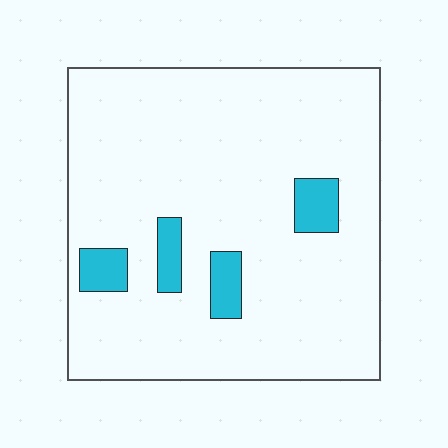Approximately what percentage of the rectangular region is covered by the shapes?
Approximately 10%.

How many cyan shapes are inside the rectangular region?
4.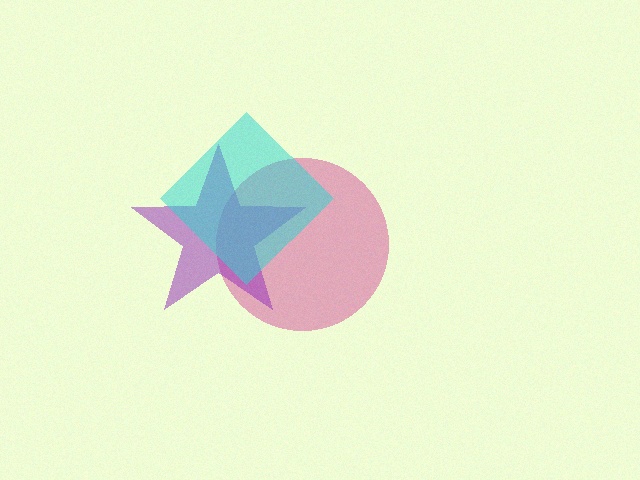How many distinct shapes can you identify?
There are 3 distinct shapes: a pink circle, a purple star, a cyan diamond.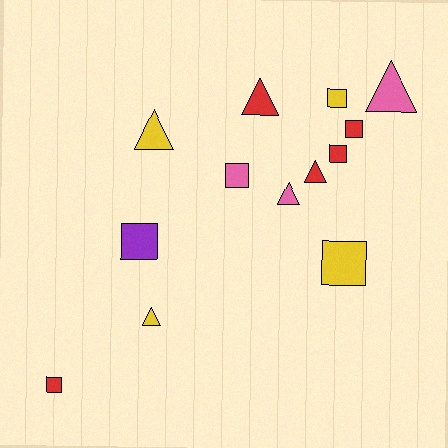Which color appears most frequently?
Red, with 5 objects.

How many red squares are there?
There are 3 red squares.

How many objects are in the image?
There are 13 objects.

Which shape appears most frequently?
Square, with 7 objects.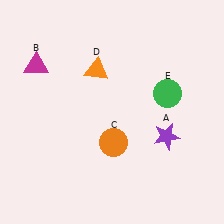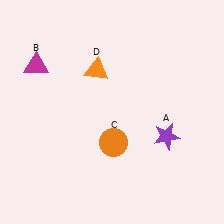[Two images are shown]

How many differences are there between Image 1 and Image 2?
There is 1 difference between the two images.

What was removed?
The green circle (E) was removed in Image 2.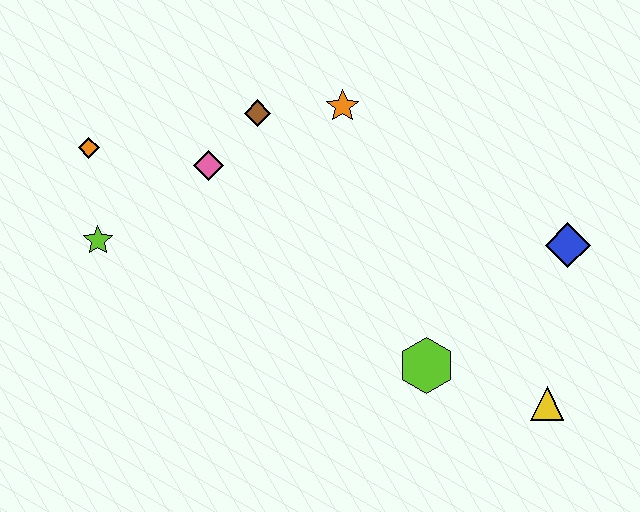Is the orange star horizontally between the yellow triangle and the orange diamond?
Yes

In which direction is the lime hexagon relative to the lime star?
The lime hexagon is to the right of the lime star.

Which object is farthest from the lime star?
The yellow triangle is farthest from the lime star.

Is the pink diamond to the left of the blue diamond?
Yes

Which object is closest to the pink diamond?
The brown diamond is closest to the pink diamond.